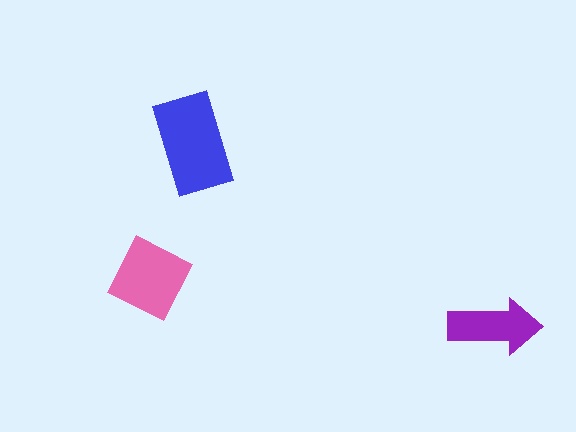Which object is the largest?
The blue rectangle.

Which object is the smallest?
The purple arrow.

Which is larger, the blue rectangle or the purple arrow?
The blue rectangle.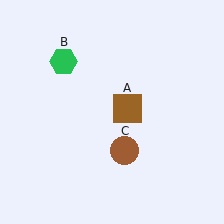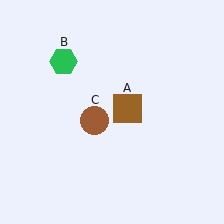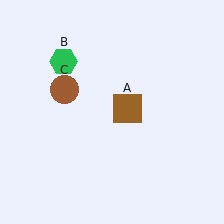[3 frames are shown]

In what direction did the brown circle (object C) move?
The brown circle (object C) moved up and to the left.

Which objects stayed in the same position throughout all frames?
Brown square (object A) and green hexagon (object B) remained stationary.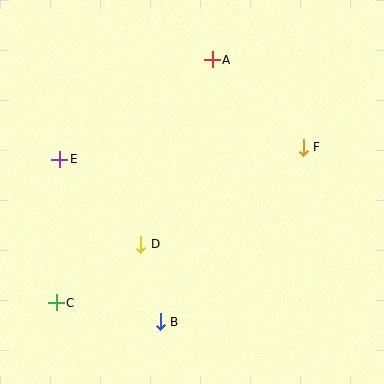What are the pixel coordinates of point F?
Point F is at (303, 147).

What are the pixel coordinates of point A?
Point A is at (212, 60).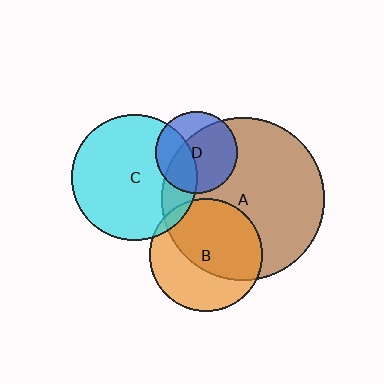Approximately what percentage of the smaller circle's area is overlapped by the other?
Approximately 40%.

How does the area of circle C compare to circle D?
Approximately 2.4 times.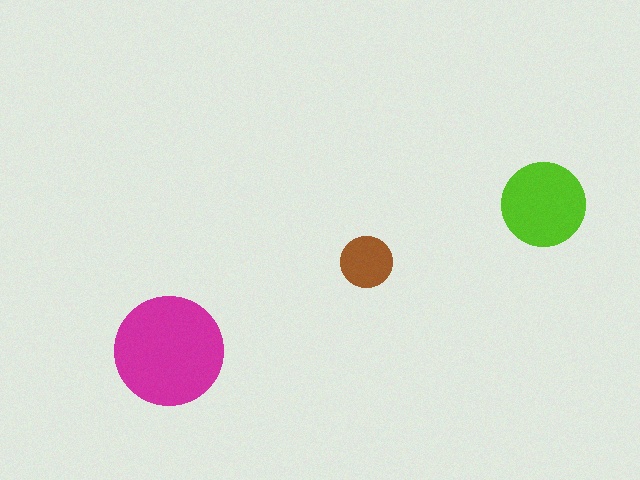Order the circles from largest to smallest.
the magenta one, the lime one, the brown one.